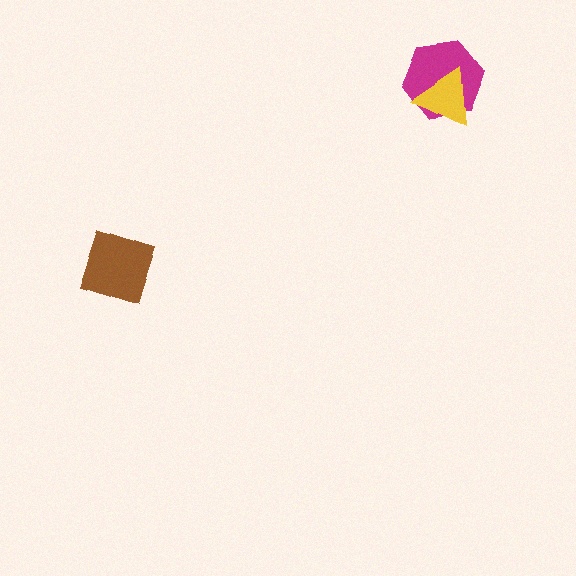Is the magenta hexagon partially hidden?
Yes, it is partially covered by another shape.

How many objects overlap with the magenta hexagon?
1 object overlaps with the magenta hexagon.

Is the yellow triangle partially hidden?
No, no other shape covers it.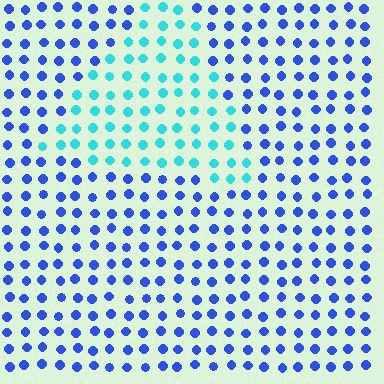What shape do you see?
I see a triangle.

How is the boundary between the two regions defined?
The boundary is defined purely by a slight shift in hue (about 48 degrees). Spacing, size, and orientation are identical on both sides.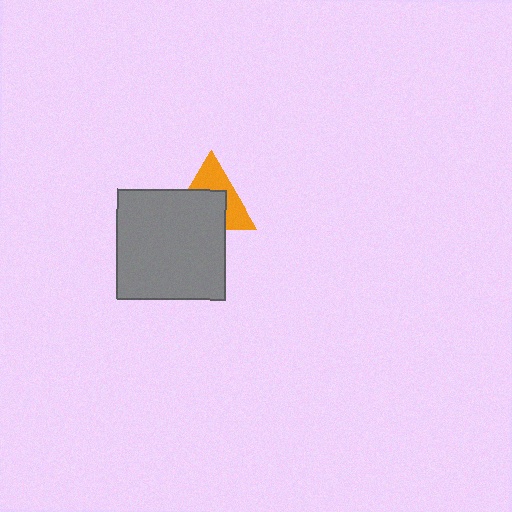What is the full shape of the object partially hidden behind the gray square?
The partially hidden object is an orange triangle.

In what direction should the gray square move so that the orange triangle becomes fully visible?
The gray square should move down. That is the shortest direction to clear the overlap and leave the orange triangle fully visible.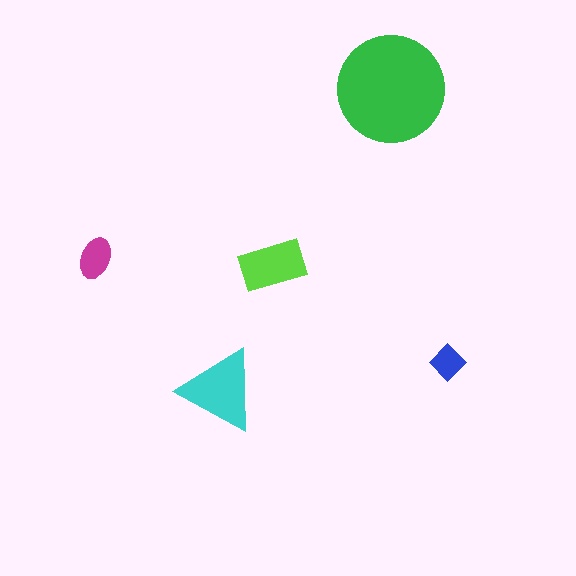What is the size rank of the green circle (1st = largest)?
1st.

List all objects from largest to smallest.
The green circle, the cyan triangle, the lime rectangle, the magenta ellipse, the blue diamond.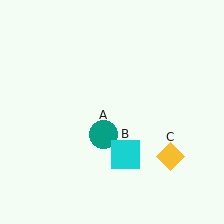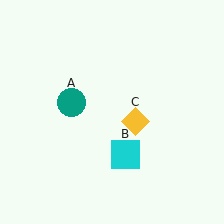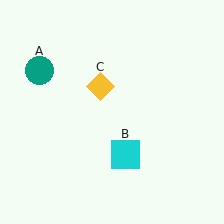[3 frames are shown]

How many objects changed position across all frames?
2 objects changed position: teal circle (object A), yellow diamond (object C).